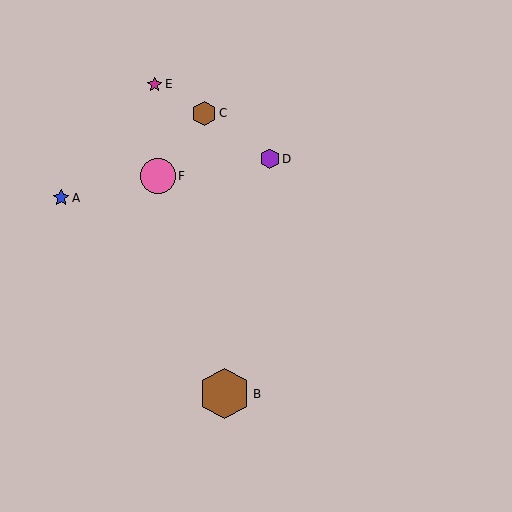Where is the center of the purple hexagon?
The center of the purple hexagon is at (270, 159).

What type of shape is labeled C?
Shape C is a brown hexagon.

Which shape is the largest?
The brown hexagon (labeled B) is the largest.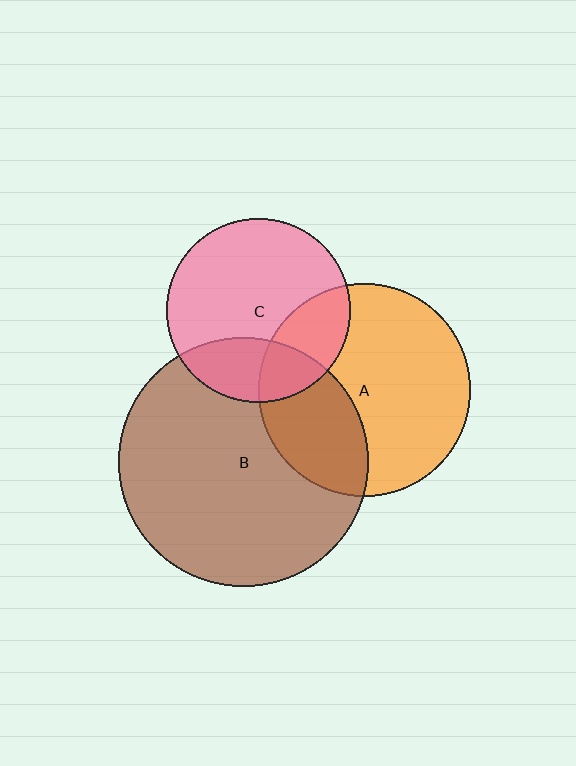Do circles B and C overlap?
Yes.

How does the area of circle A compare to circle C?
Approximately 1.3 times.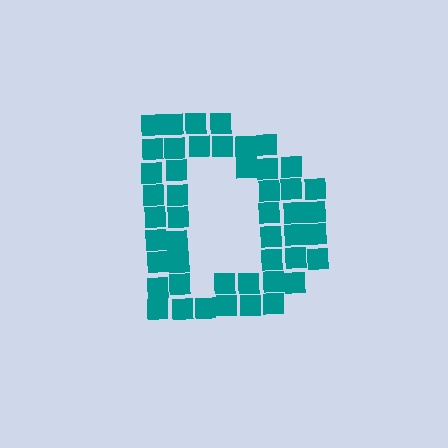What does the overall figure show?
The overall figure shows the letter D.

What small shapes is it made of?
It is made of small squares.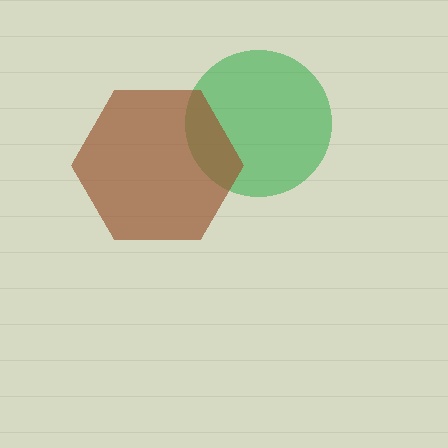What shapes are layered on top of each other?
The layered shapes are: a green circle, a brown hexagon.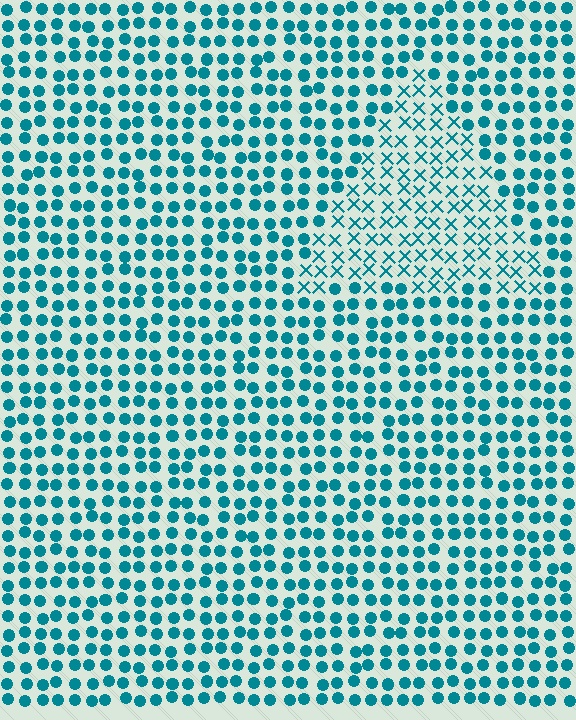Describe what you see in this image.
The image is filled with small teal elements arranged in a uniform grid. A triangle-shaped region contains X marks, while the surrounding area contains circles. The boundary is defined purely by the change in element shape.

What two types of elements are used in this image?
The image uses X marks inside the triangle region and circles outside it.